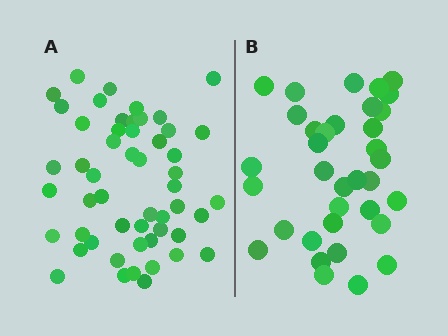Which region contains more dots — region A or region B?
Region A (the left region) has more dots.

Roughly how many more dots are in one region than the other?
Region A has approximately 15 more dots than region B.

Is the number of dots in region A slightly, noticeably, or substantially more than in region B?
Region A has substantially more. The ratio is roughly 1.5 to 1.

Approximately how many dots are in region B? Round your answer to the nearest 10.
About 40 dots. (The exact count is 35, which rounds to 40.)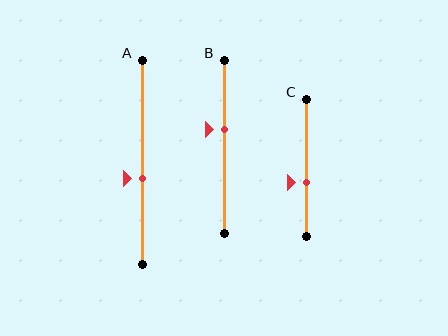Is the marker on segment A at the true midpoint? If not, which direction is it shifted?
No, the marker on segment A is shifted downward by about 8% of the segment length.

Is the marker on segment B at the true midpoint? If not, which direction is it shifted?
No, the marker on segment B is shifted upward by about 10% of the segment length.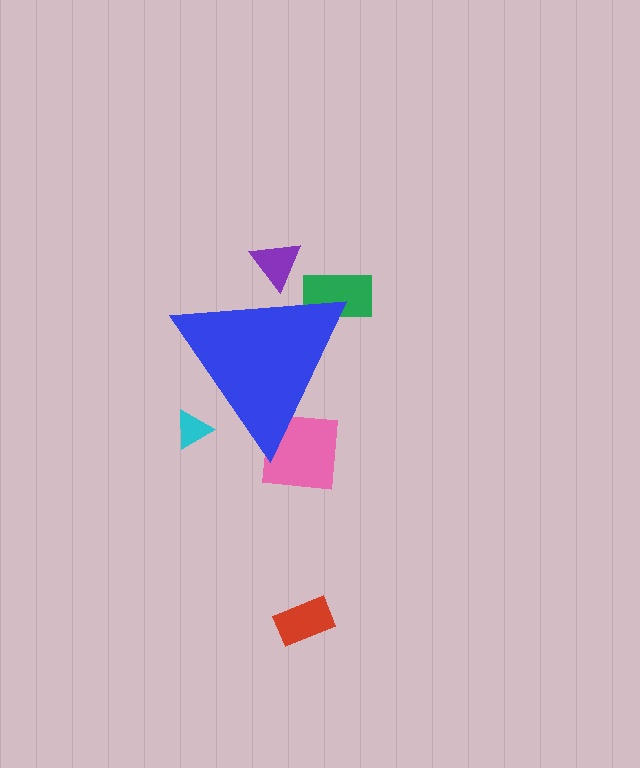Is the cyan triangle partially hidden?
Yes, the cyan triangle is partially hidden behind the blue triangle.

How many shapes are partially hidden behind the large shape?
4 shapes are partially hidden.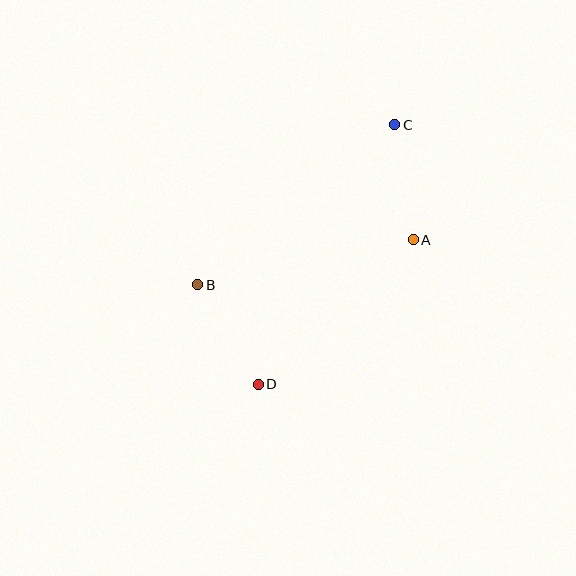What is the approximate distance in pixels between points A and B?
The distance between A and B is approximately 220 pixels.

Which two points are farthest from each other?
Points C and D are farthest from each other.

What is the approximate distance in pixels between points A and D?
The distance between A and D is approximately 212 pixels.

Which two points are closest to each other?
Points A and C are closest to each other.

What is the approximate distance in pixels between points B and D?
The distance between B and D is approximately 116 pixels.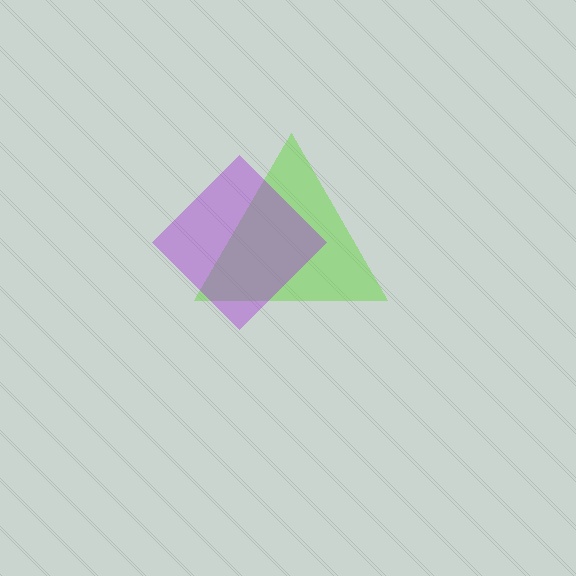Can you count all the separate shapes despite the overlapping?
Yes, there are 2 separate shapes.